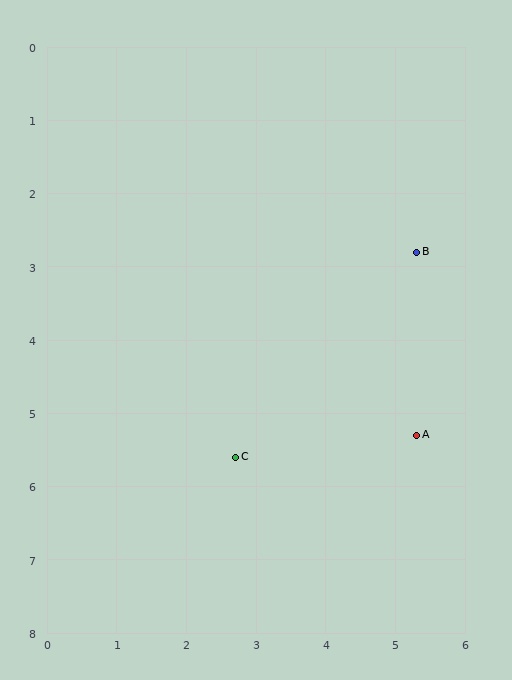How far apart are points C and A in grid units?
Points C and A are about 2.6 grid units apart.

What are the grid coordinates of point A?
Point A is at approximately (5.3, 5.3).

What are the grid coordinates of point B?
Point B is at approximately (5.3, 2.8).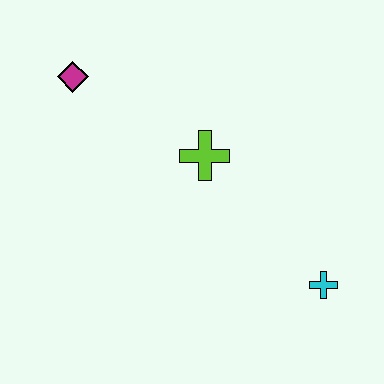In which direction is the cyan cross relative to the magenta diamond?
The cyan cross is to the right of the magenta diamond.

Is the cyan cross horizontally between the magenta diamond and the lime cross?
No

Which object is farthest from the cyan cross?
The magenta diamond is farthest from the cyan cross.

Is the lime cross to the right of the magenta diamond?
Yes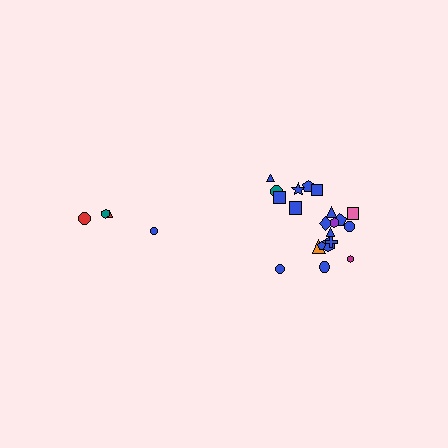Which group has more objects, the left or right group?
The right group.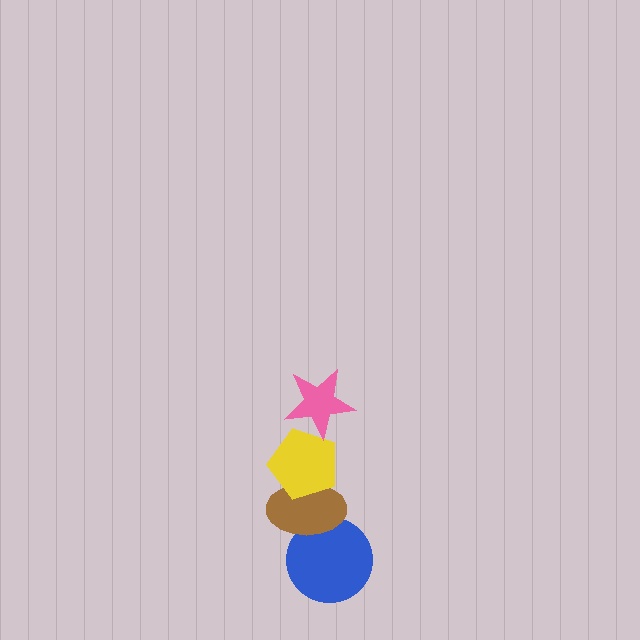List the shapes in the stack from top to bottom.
From top to bottom: the pink star, the yellow pentagon, the brown ellipse, the blue circle.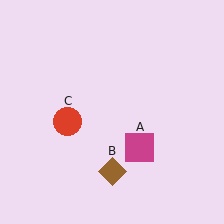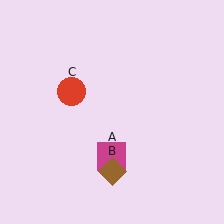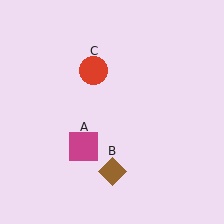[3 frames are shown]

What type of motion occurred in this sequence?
The magenta square (object A), red circle (object C) rotated clockwise around the center of the scene.